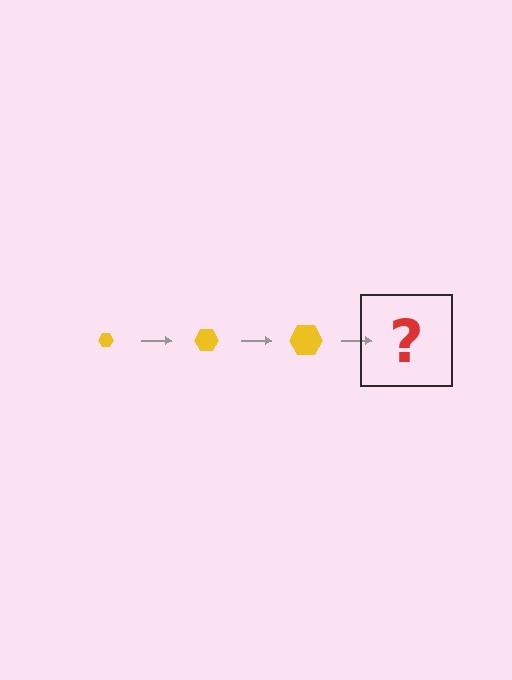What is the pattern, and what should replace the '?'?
The pattern is that the hexagon gets progressively larger each step. The '?' should be a yellow hexagon, larger than the previous one.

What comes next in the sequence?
The next element should be a yellow hexagon, larger than the previous one.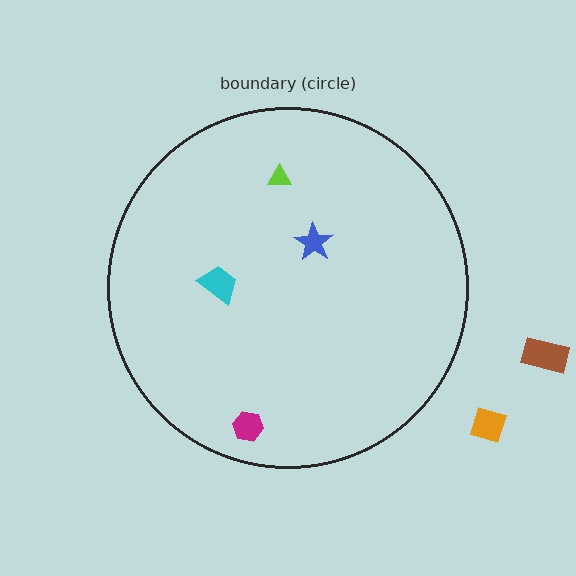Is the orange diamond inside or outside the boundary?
Outside.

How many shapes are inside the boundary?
4 inside, 2 outside.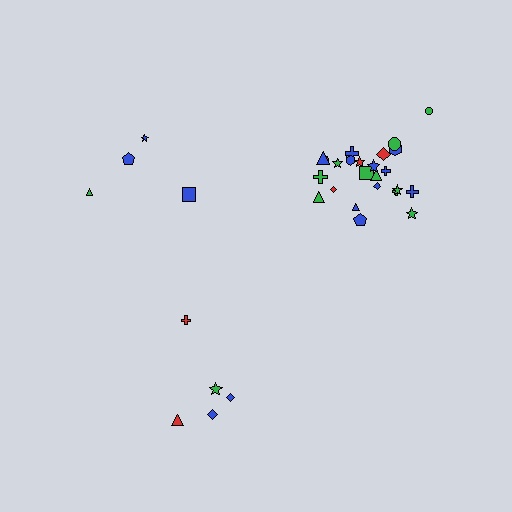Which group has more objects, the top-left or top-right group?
The top-right group.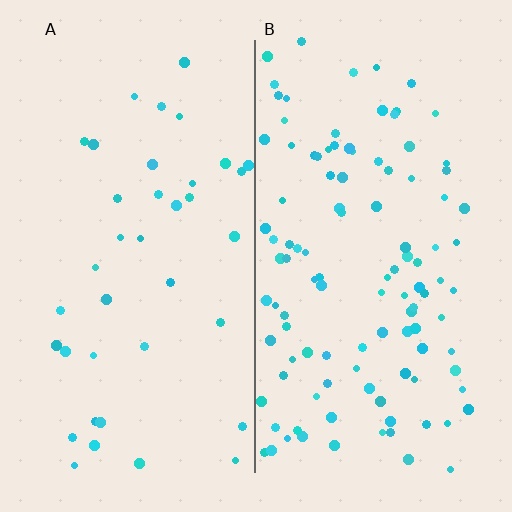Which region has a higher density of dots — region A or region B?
B (the right).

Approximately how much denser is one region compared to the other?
Approximately 2.9× — region B over region A.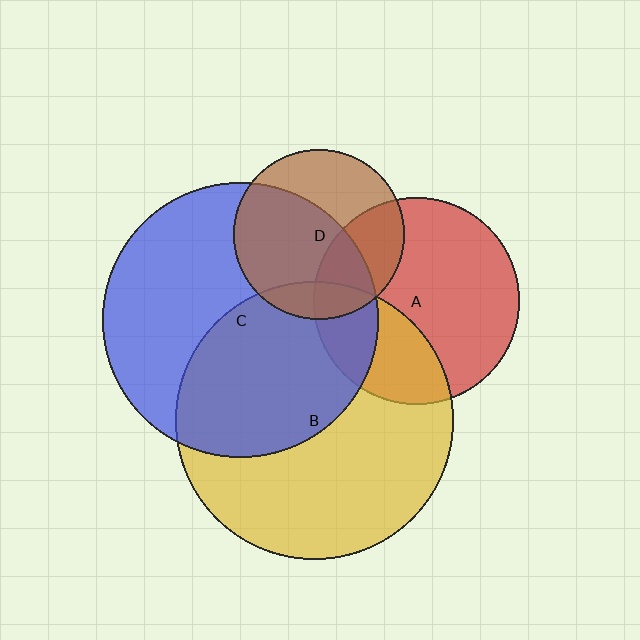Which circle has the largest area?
Circle B (yellow).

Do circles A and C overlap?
Yes.